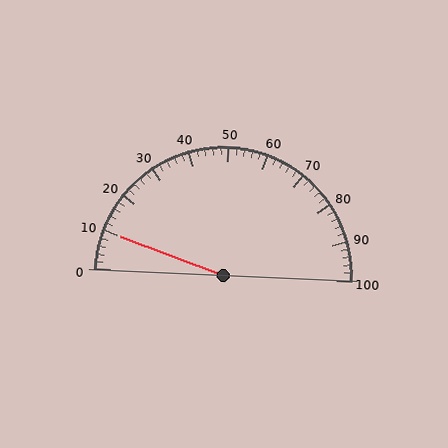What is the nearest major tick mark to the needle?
The nearest major tick mark is 10.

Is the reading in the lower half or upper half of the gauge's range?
The reading is in the lower half of the range (0 to 100).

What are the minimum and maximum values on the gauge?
The gauge ranges from 0 to 100.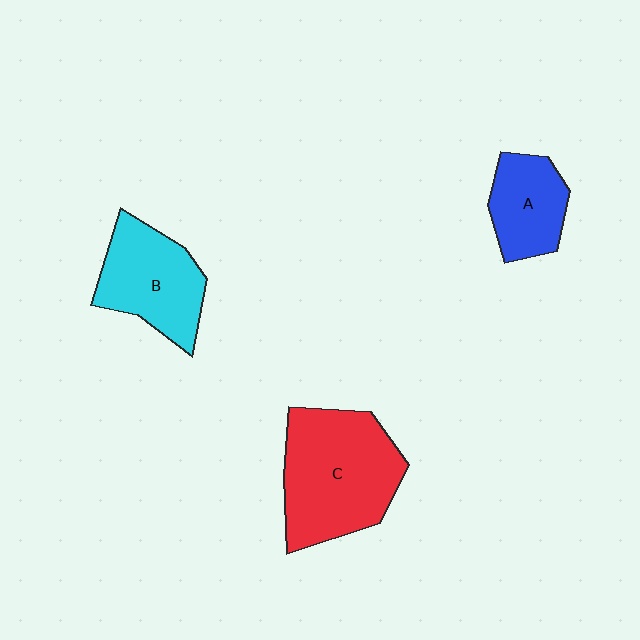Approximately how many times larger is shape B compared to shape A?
Approximately 1.4 times.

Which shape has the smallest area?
Shape A (blue).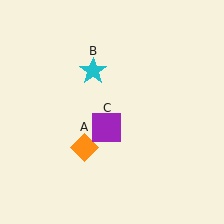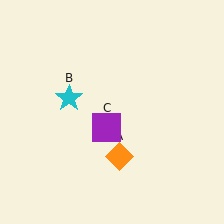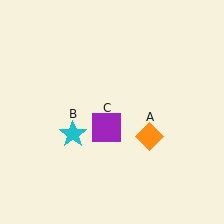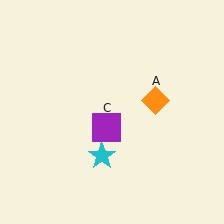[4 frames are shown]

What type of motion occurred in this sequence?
The orange diamond (object A), cyan star (object B) rotated counterclockwise around the center of the scene.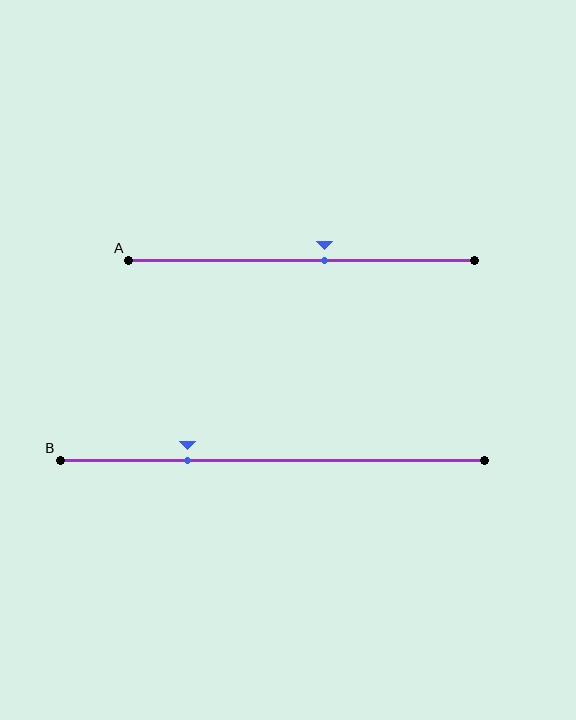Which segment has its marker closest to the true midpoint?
Segment A has its marker closest to the true midpoint.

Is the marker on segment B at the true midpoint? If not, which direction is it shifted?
No, the marker on segment B is shifted to the left by about 20% of the segment length.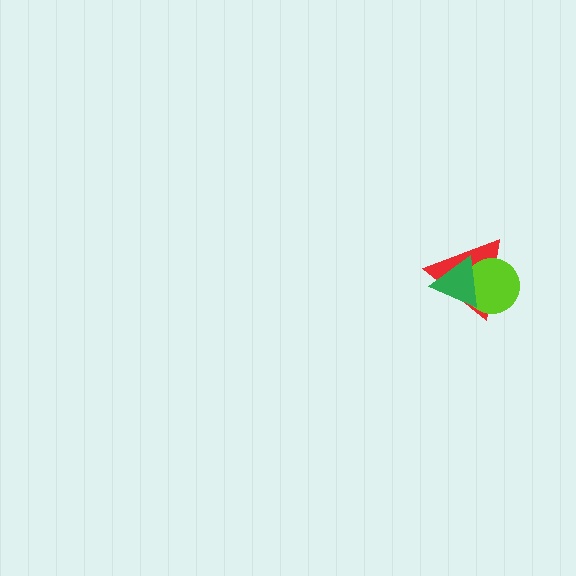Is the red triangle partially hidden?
Yes, it is partially covered by another shape.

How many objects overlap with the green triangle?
2 objects overlap with the green triangle.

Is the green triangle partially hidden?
No, no other shape covers it.